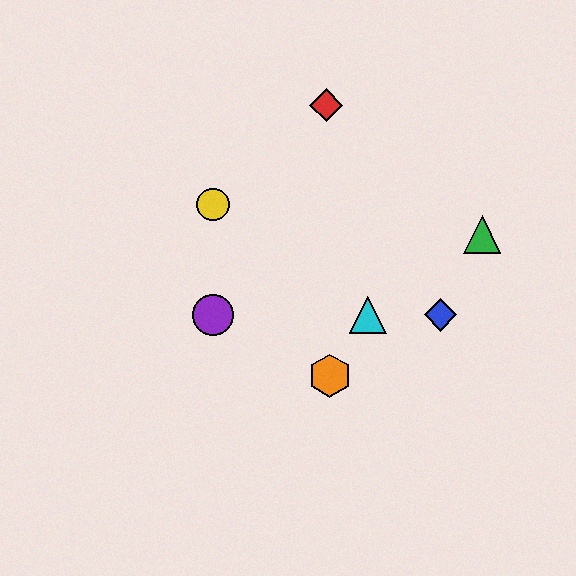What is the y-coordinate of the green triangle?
The green triangle is at y≈235.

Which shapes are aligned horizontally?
The blue diamond, the purple circle, the cyan triangle are aligned horizontally.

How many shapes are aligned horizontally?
3 shapes (the blue diamond, the purple circle, the cyan triangle) are aligned horizontally.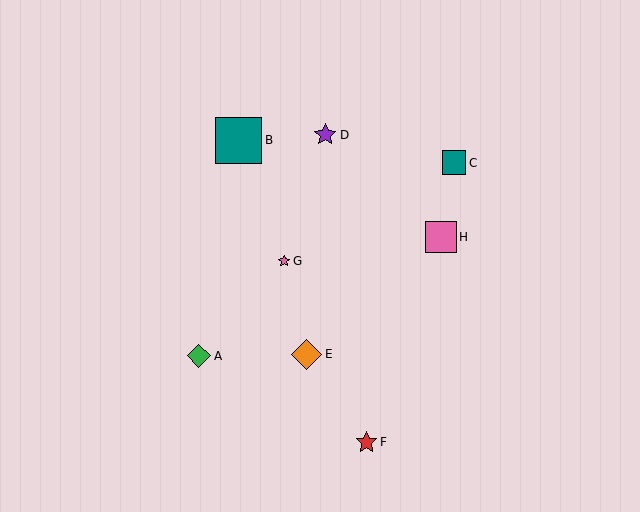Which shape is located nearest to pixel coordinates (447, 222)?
The pink square (labeled H) at (441, 237) is nearest to that location.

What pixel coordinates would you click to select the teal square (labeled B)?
Click at (239, 140) to select the teal square B.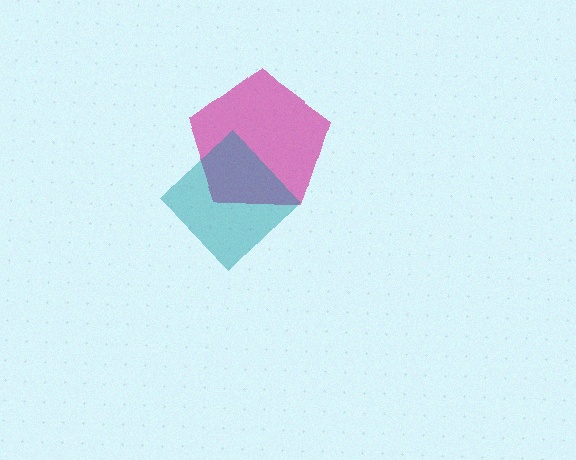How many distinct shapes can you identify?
There are 2 distinct shapes: a magenta pentagon, a teal diamond.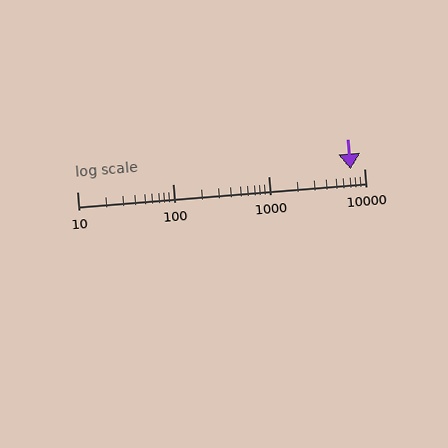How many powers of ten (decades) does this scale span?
The scale spans 3 decades, from 10 to 10000.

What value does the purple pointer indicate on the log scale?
The pointer indicates approximately 7300.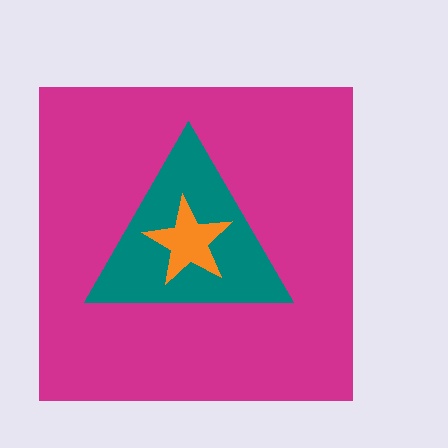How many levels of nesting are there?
3.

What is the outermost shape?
The magenta square.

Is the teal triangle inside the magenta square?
Yes.